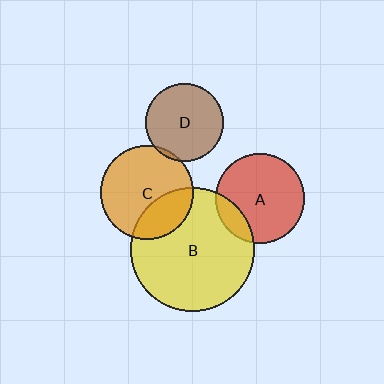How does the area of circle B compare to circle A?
Approximately 1.9 times.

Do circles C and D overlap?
Yes.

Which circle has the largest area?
Circle B (yellow).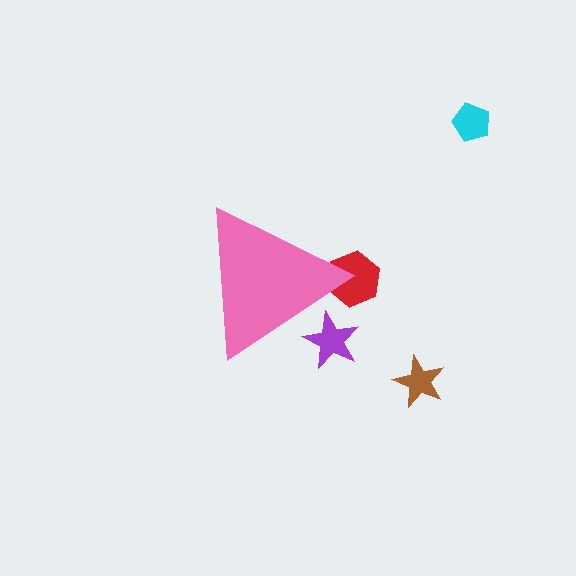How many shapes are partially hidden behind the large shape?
2 shapes are partially hidden.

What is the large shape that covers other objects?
A pink triangle.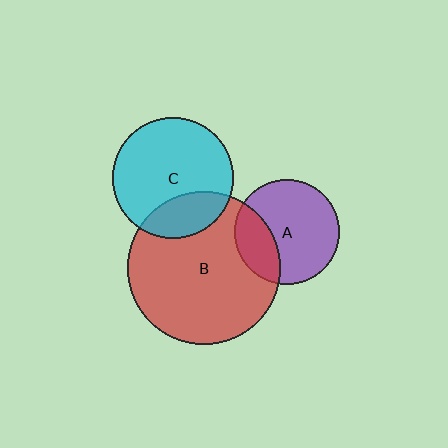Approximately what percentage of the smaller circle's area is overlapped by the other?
Approximately 25%.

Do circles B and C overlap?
Yes.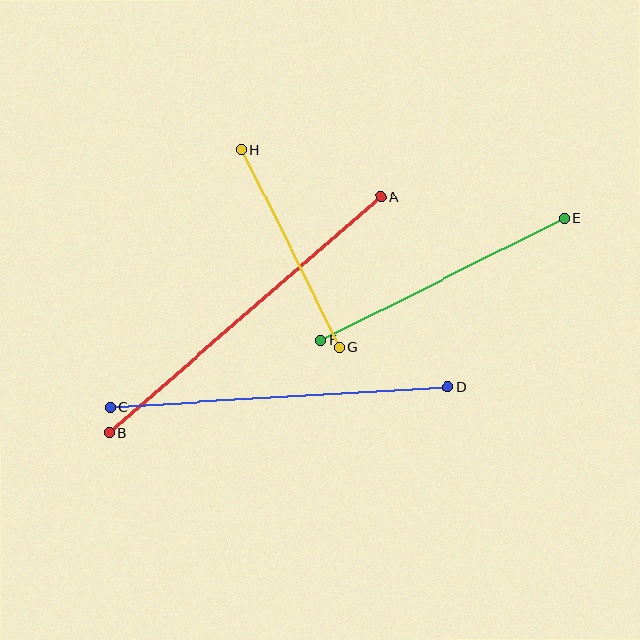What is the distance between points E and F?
The distance is approximately 272 pixels.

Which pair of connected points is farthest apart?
Points A and B are farthest apart.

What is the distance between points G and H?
The distance is approximately 220 pixels.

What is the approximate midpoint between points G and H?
The midpoint is at approximately (291, 249) pixels.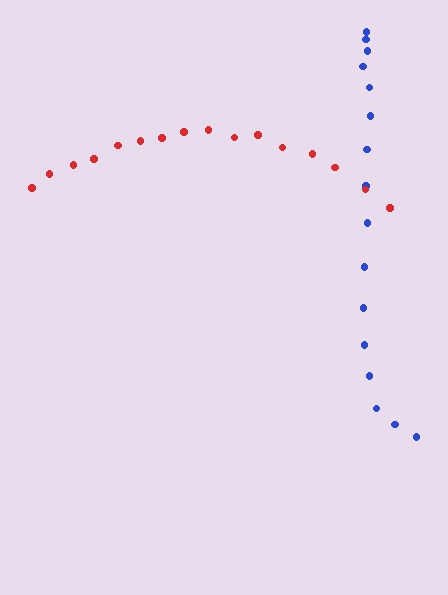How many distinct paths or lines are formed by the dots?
There are 2 distinct paths.